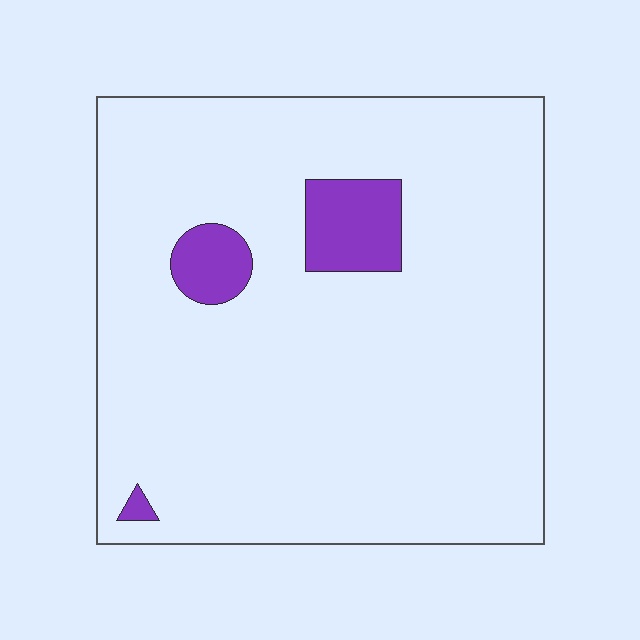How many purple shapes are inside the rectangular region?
3.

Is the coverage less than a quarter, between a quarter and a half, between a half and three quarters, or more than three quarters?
Less than a quarter.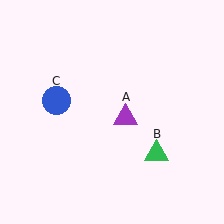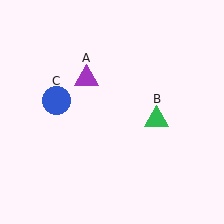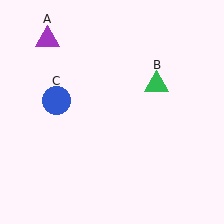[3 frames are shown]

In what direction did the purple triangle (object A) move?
The purple triangle (object A) moved up and to the left.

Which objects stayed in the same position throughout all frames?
Blue circle (object C) remained stationary.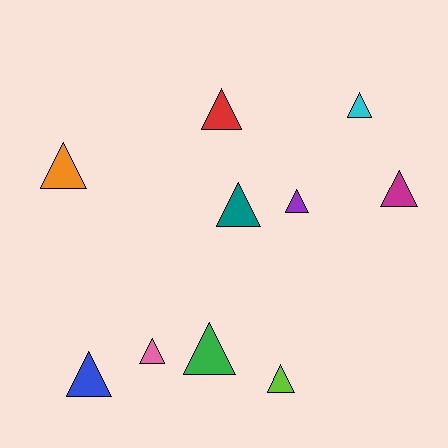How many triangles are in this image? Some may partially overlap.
There are 10 triangles.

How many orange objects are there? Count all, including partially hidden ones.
There is 1 orange object.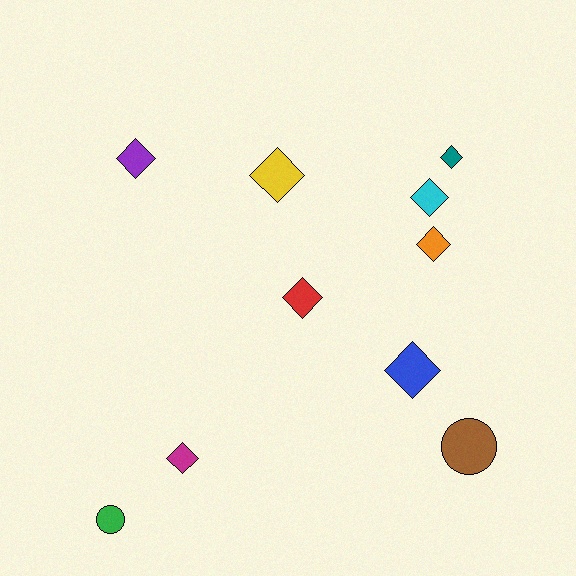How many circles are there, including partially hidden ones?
There are 2 circles.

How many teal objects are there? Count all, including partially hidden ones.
There is 1 teal object.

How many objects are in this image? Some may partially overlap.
There are 10 objects.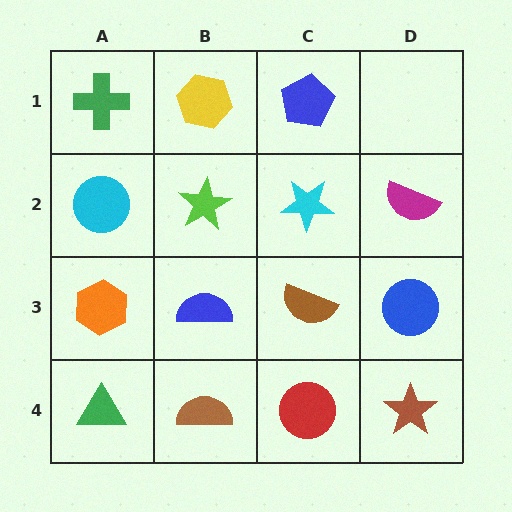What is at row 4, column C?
A red circle.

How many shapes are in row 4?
4 shapes.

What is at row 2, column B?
A lime star.